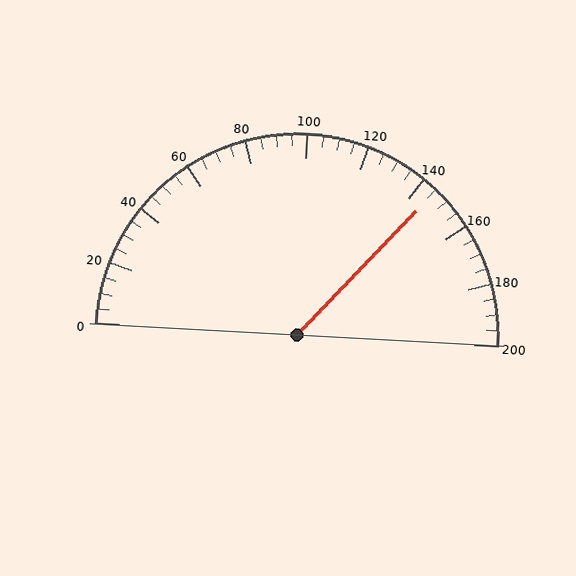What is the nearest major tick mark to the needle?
The nearest major tick mark is 140.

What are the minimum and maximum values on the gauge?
The gauge ranges from 0 to 200.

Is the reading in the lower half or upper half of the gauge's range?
The reading is in the upper half of the range (0 to 200).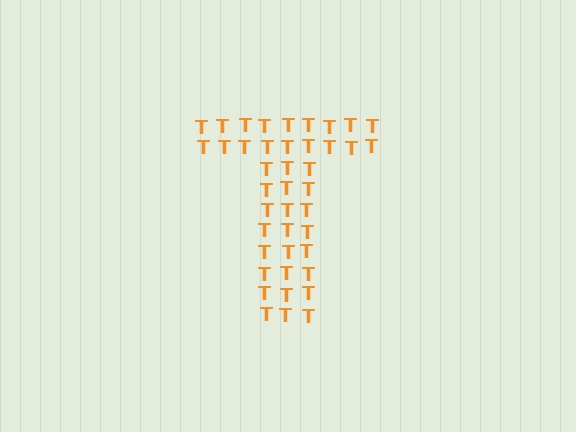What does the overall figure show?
The overall figure shows the letter T.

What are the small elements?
The small elements are letter T's.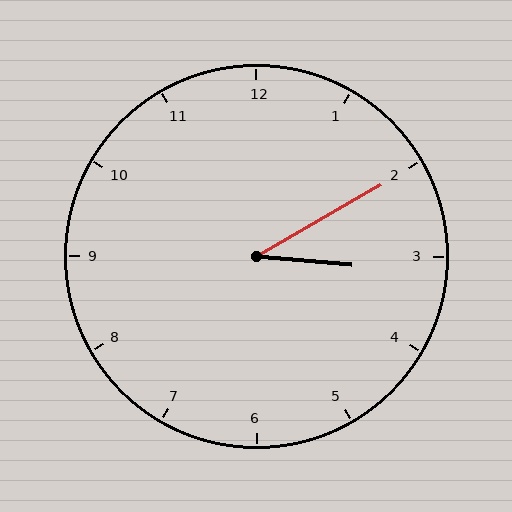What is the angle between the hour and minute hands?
Approximately 35 degrees.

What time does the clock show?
3:10.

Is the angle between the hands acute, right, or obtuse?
It is acute.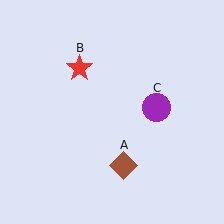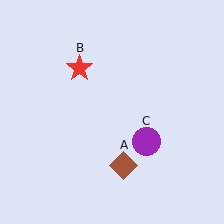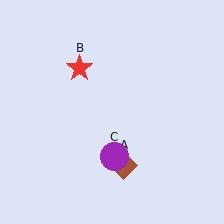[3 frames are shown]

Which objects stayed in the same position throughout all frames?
Brown diamond (object A) and red star (object B) remained stationary.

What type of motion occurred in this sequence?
The purple circle (object C) rotated clockwise around the center of the scene.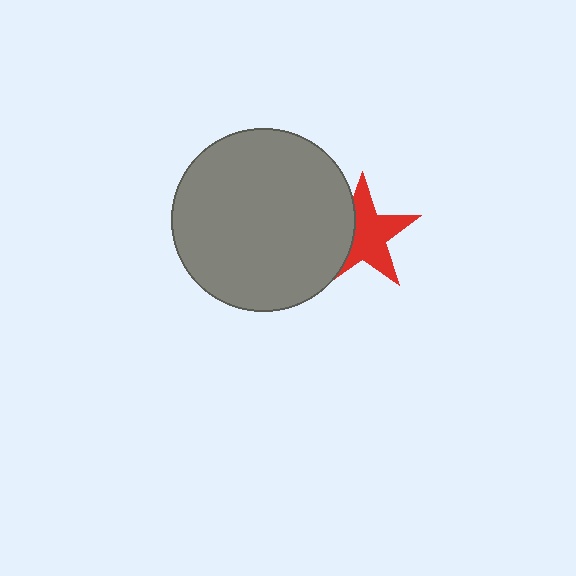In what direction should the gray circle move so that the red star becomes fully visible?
The gray circle should move left. That is the shortest direction to clear the overlap and leave the red star fully visible.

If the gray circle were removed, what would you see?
You would see the complete red star.